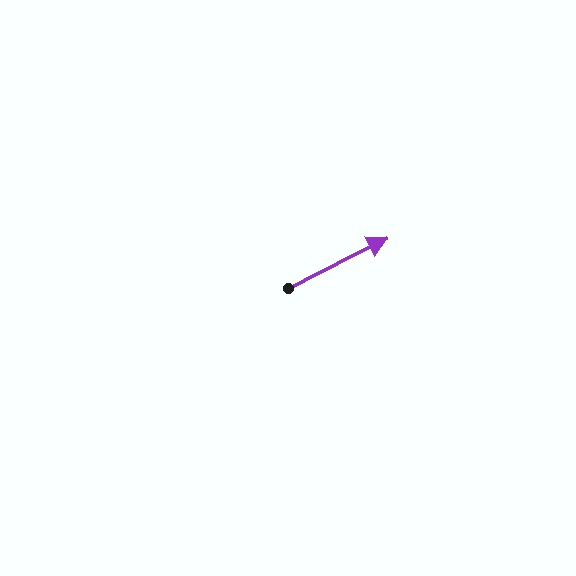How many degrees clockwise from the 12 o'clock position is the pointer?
Approximately 63 degrees.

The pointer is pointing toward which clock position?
Roughly 2 o'clock.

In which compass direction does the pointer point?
Northeast.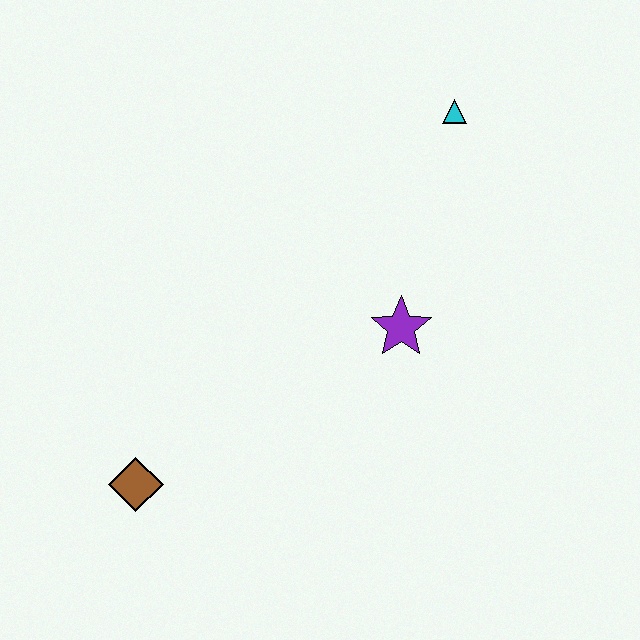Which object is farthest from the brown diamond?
The cyan triangle is farthest from the brown diamond.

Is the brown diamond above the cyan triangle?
No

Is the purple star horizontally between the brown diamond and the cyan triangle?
Yes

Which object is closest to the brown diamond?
The purple star is closest to the brown diamond.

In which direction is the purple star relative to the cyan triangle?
The purple star is below the cyan triangle.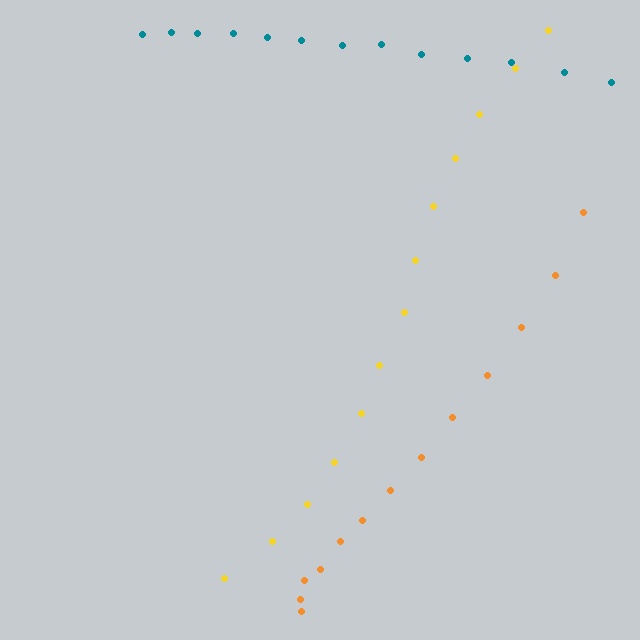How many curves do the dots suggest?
There are 3 distinct paths.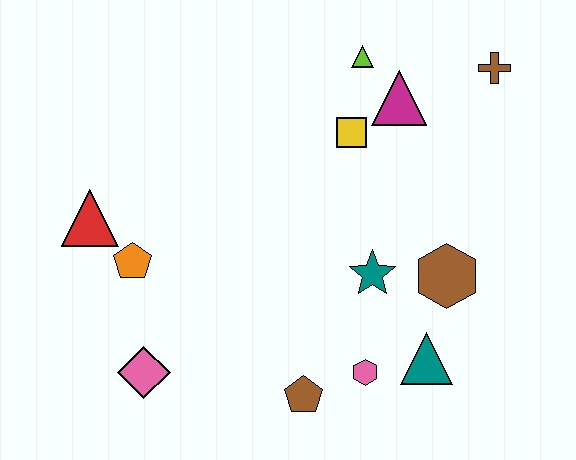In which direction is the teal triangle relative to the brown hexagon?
The teal triangle is below the brown hexagon.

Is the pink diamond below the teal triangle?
Yes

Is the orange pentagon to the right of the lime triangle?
No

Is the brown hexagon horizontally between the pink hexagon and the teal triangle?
No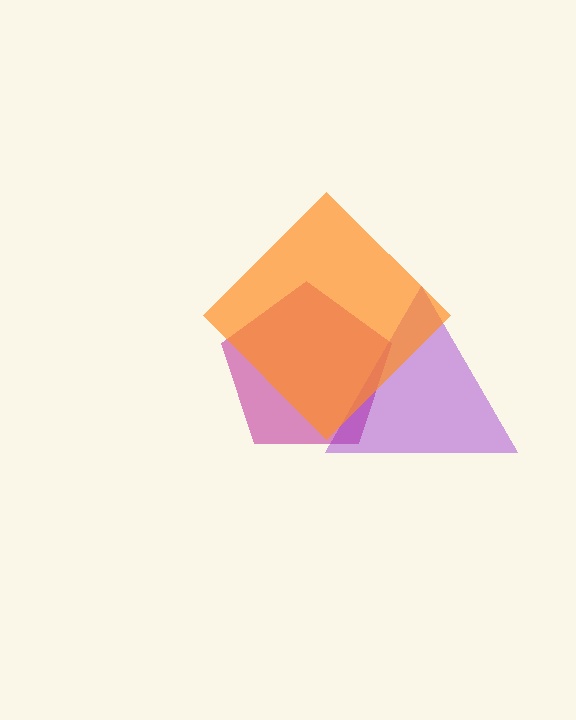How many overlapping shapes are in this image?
There are 3 overlapping shapes in the image.